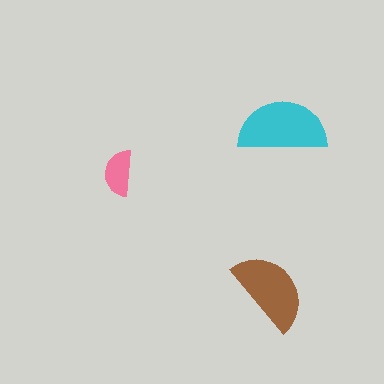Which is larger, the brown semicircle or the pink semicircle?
The brown one.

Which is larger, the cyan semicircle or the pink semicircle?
The cyan one.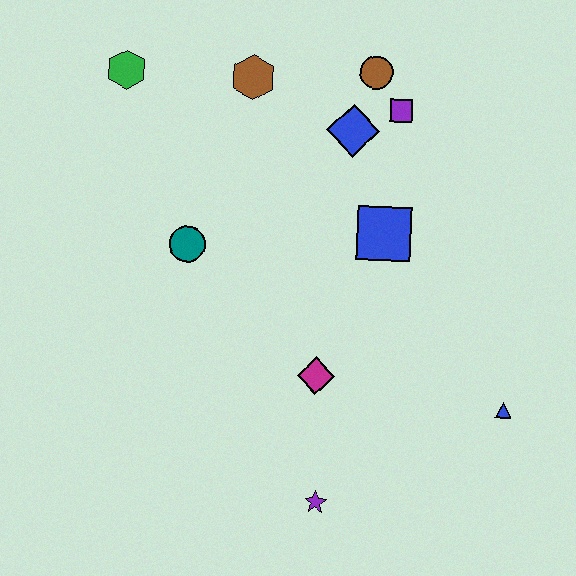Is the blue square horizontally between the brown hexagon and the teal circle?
No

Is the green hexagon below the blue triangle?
No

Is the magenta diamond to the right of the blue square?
No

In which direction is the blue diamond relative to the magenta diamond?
The blue diamond is above the magenta diamond.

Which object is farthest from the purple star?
The green hexagon is farthest from the purple star.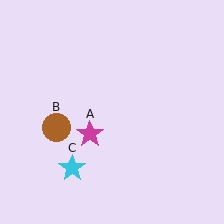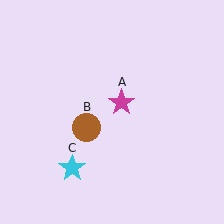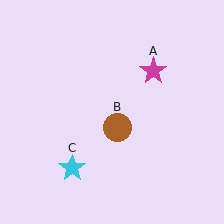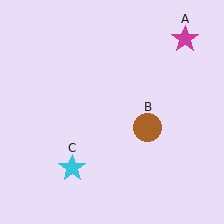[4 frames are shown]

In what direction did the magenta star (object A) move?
The magenta star (object A) moved up and to the right.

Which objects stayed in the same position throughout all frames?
Cyan star (object C) remained stationary.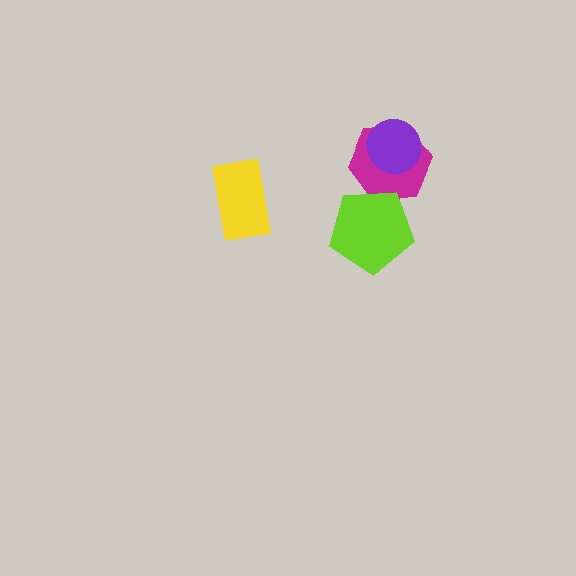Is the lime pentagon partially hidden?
No, no other shape covers it.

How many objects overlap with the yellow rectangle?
0 objects overlap with the yellow rectangle.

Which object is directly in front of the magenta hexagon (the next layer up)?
The purple circle is directly in front of the magenta hexagon.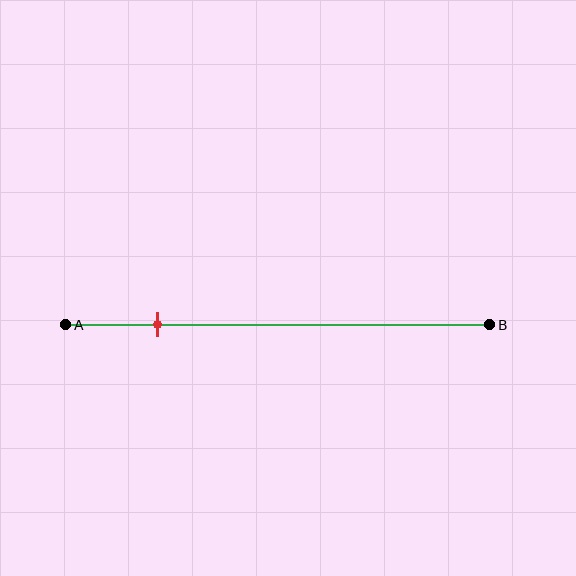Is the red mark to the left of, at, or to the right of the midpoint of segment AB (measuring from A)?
The red mark is to the left of the midpoint of segment AB.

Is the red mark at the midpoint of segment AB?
No, the mark is at about 20% from A, not at the 50% midpoint.